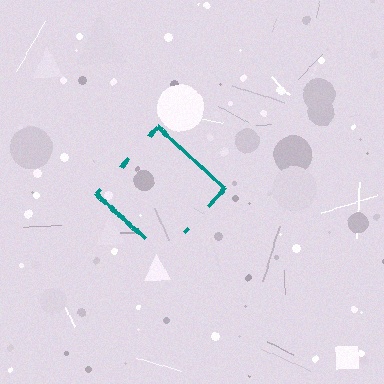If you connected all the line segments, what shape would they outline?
They would outline a diamond.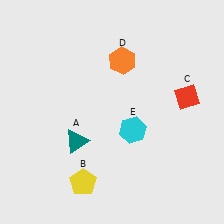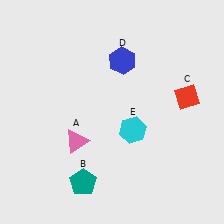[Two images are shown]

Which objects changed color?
A changed from teal to pink. B changed from yellow to teal. D changed from orange to blue.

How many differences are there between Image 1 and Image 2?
There are 3 differences between the two images.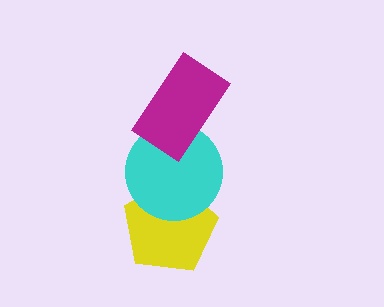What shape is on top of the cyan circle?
The magenta rectangle is on top of the cyan circle.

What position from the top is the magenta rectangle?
The magenta rectangle is 1st from the top.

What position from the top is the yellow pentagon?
The yellow pentagon is 3rd from the top.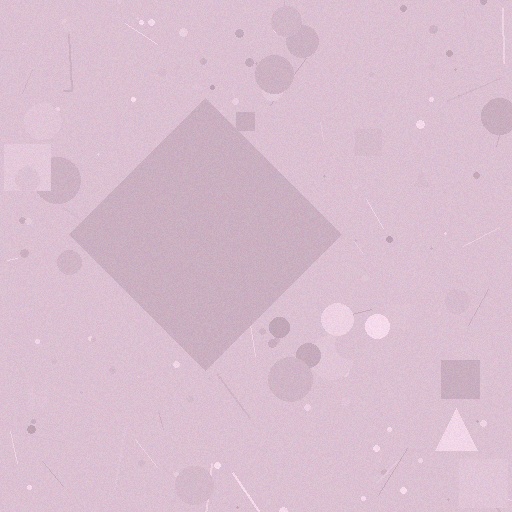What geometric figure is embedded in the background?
A diamond is embedded in the background.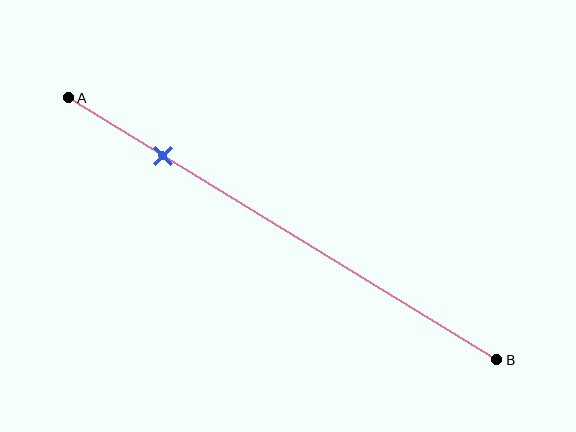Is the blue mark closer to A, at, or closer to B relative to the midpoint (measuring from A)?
The blue mark is closer to point A than the midpoint of segment AB.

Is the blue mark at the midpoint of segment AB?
No, the mark is at about 20% from A, not at the 50% midpoint.